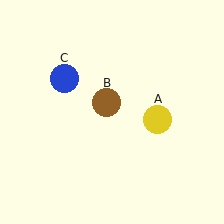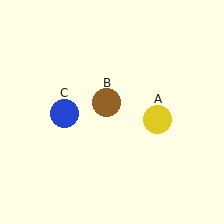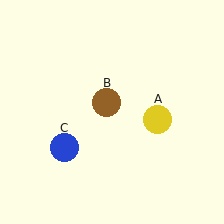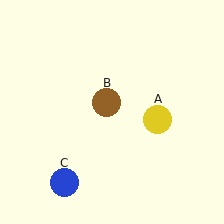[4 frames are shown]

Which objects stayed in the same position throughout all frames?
Yellow circle (object A) and brown circle (object B) remained stationary.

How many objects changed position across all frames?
1 object changed position: blue circle (object C).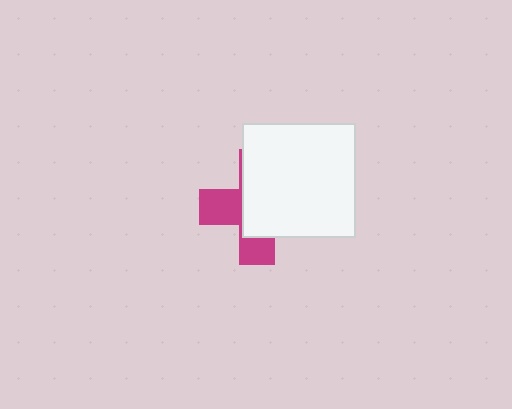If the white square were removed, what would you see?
You would see the complete magenta cross.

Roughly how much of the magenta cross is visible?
A small part of it is visible (roughly 37%).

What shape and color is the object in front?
The object in front is a white square.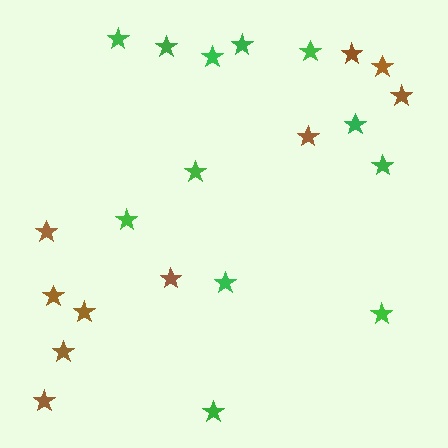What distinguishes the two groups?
There are 2 groups: one group of green stars (12) and one group of brown stars (10).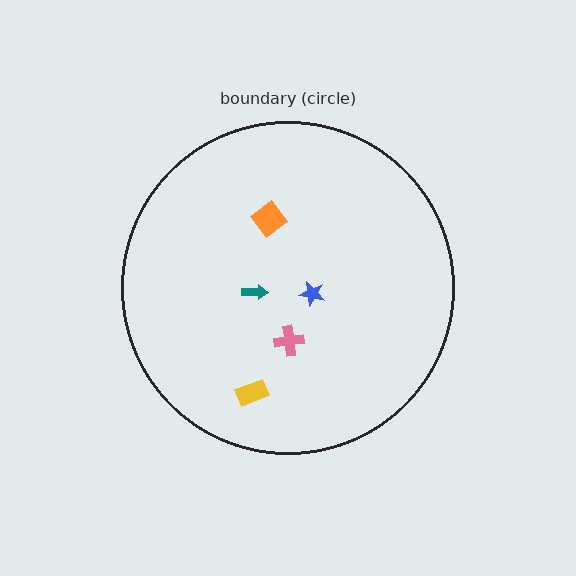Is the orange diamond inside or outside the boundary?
Inside.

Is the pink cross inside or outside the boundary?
Inside.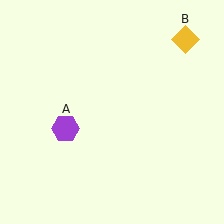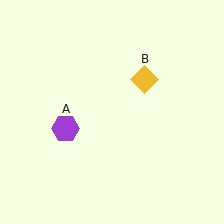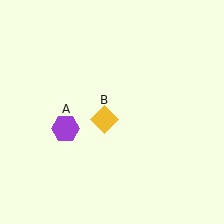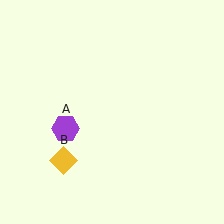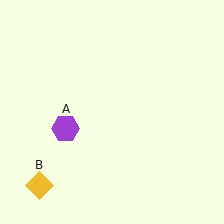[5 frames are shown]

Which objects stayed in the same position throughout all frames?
Purple hexagon (object A) remained stationary.